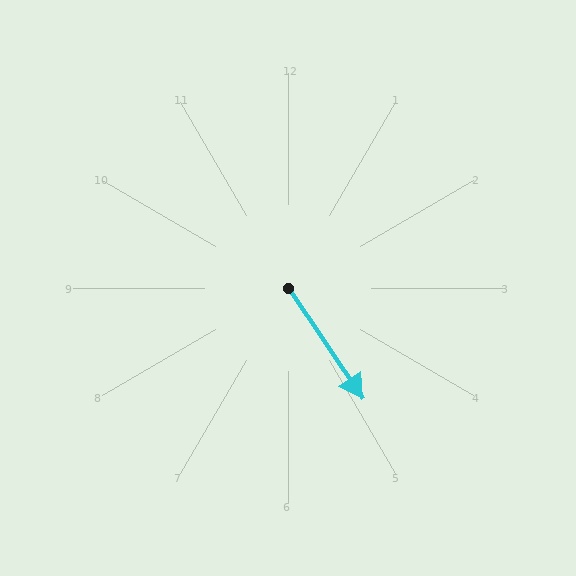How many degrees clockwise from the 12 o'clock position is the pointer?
Approximately 146 degrees.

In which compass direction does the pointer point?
Southeast.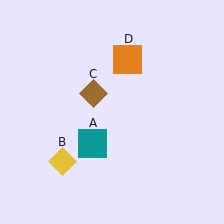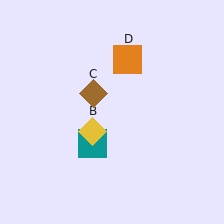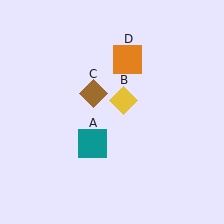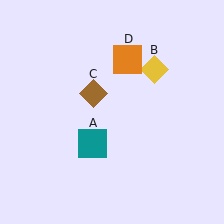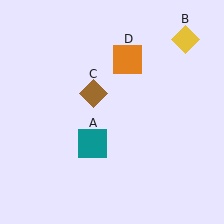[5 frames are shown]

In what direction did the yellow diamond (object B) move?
The yellow diamond (object B) moved up and to the right.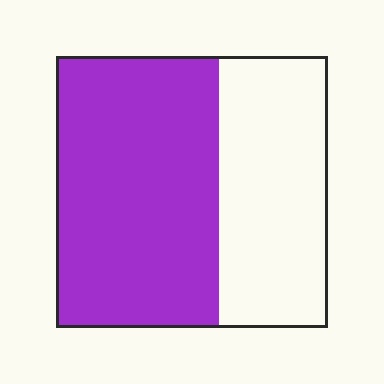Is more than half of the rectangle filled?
Yes.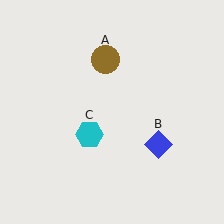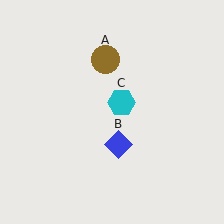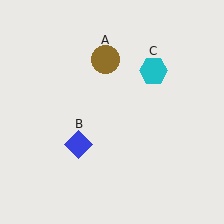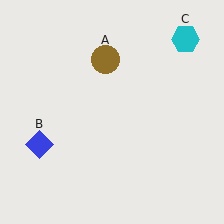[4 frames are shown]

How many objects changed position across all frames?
2 objects changed position: blue diamond (object B), cyan hexagon (object C).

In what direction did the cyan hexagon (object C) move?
The cyan hexagon (object C) moved up and to the right.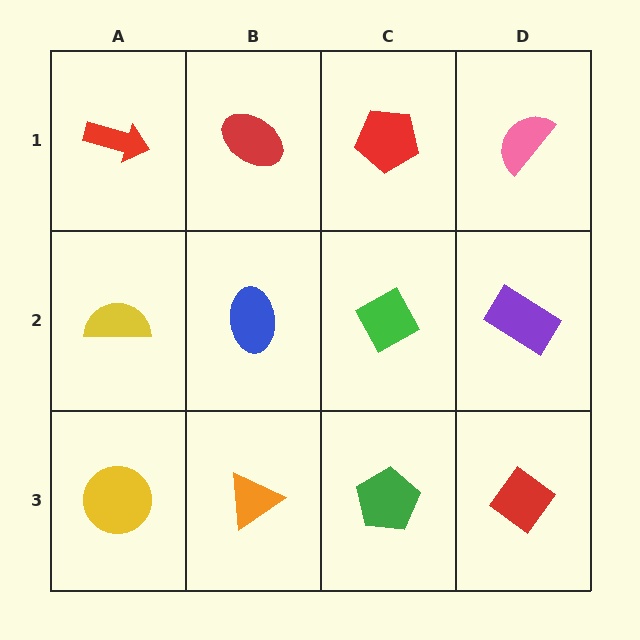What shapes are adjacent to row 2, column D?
A pink semicircle (row 1, column D), a red diamond (row 3, column D), a green diamond (row 2, column C).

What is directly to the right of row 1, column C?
A pink semicircle.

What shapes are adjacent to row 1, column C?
A green diamond (row 2, column C), a red ellipse (row 1, column B), a pink semicircle (row 1, column D).